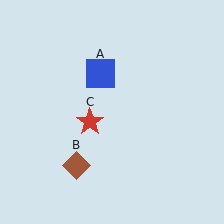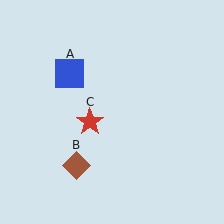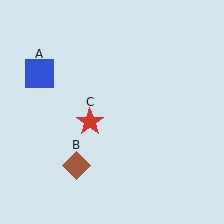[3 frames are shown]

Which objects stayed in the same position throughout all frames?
Brown diamond (object B) and red star (object C) remained stationary.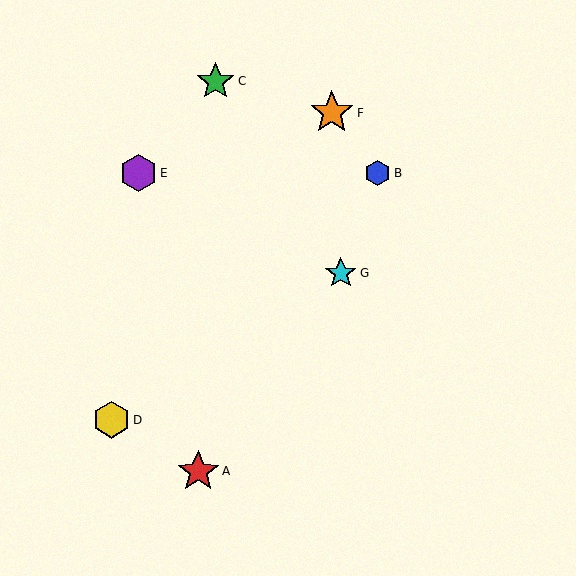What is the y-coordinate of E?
Object E is at y≈173.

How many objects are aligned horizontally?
2 objects (B, E) are aligned horizontally.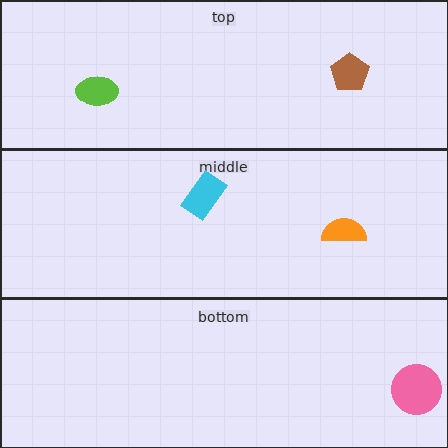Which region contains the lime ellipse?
The top region.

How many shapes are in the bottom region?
1.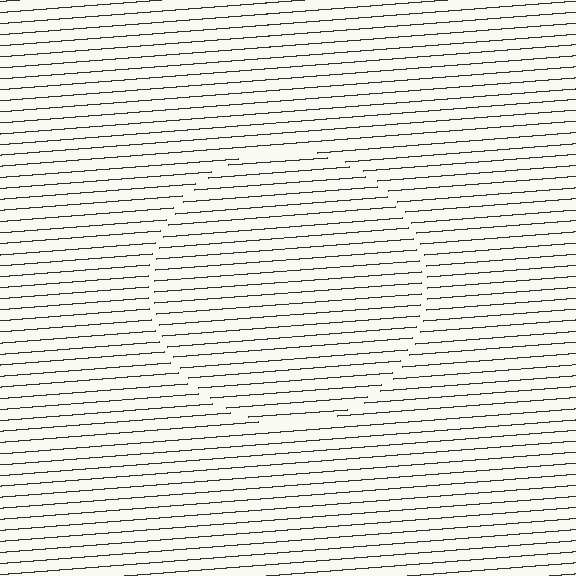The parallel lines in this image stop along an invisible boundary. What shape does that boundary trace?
An illusory circle. The interior of the shape contains the same grating, shifted by half a period — the contour is defined by the phase discontinuity where line-ends from the inner and outer gratings abut.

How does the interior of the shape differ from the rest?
The interior of the shape contains the same grating, shifted by half a period — the contour is defined by the phase discontinuity where line-ends from the inner and outer gratings abut.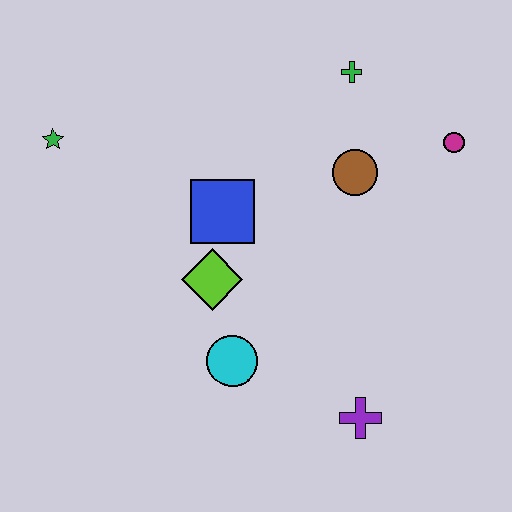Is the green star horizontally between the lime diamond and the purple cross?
No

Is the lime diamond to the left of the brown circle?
Yes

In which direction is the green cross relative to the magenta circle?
The green cross is to the left of the magenta circle.